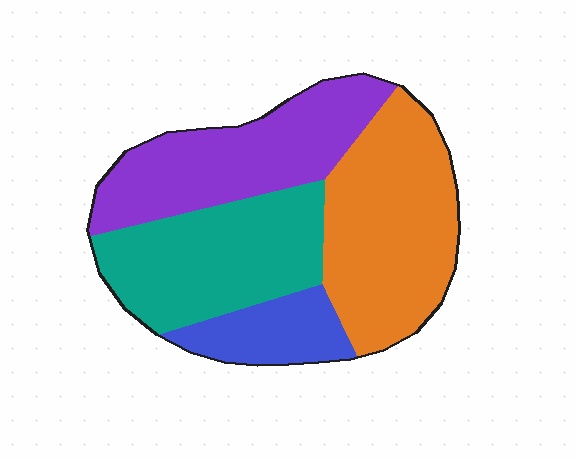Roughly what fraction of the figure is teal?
Teal covers roughly 30% of the figure.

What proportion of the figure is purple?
Purple covers about 25% of the figure.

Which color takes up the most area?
Orange, at roughly 35%.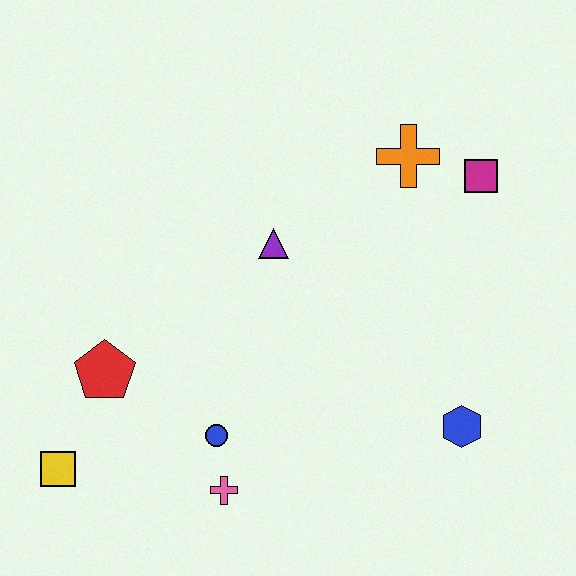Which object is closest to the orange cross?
The magenta square is closest to the orange cross.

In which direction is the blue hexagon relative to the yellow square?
The blue hexagon is to the right of the yellow square.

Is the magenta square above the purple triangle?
Yes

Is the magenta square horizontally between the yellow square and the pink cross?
No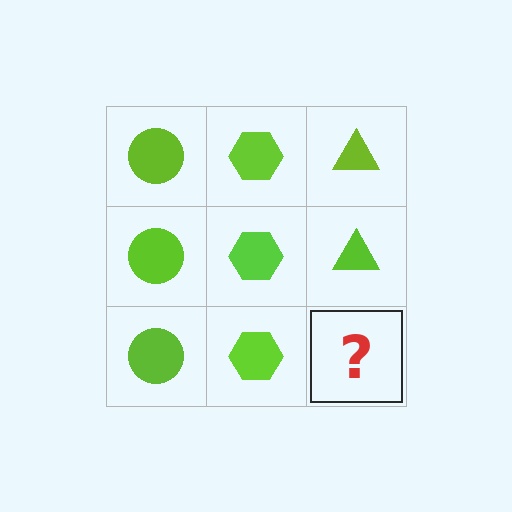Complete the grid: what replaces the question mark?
The question mark should be replaced with a lime triangle.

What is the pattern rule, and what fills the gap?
The rule is that each column has a consistent shape. The gap should be filled with a lime triangle.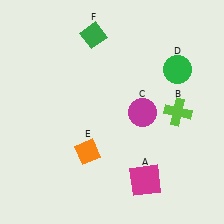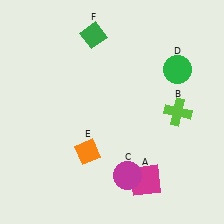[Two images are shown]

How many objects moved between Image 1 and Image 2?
1 object moved between the two images.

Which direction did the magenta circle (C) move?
The magenta circle (C) moved down.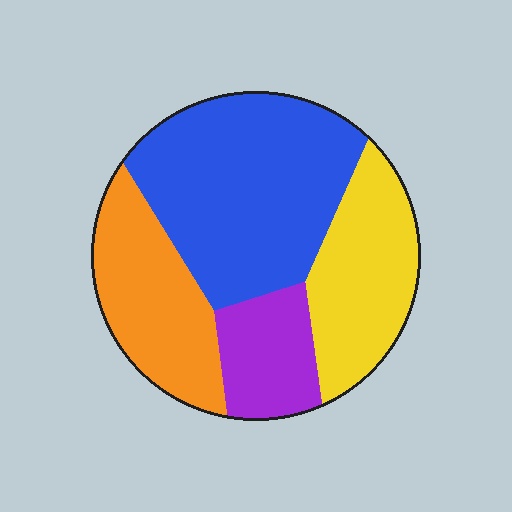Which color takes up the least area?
Purple, at roughly 15%.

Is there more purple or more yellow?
Yellow.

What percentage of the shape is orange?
Orange takes up about one fifth (1/5) of the shape.